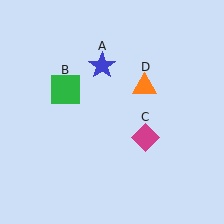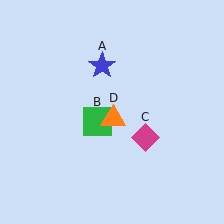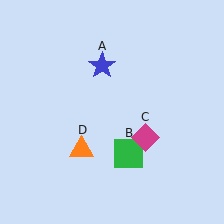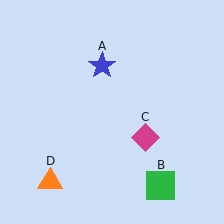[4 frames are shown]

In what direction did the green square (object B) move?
The green square (object B) moved down and to the right.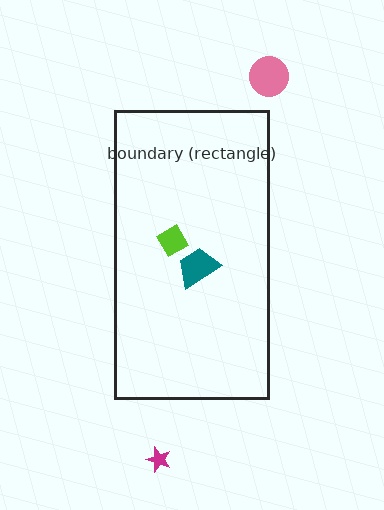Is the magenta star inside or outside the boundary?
Outside.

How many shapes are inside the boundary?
2 inside, 2 outside.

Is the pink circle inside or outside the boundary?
Outside.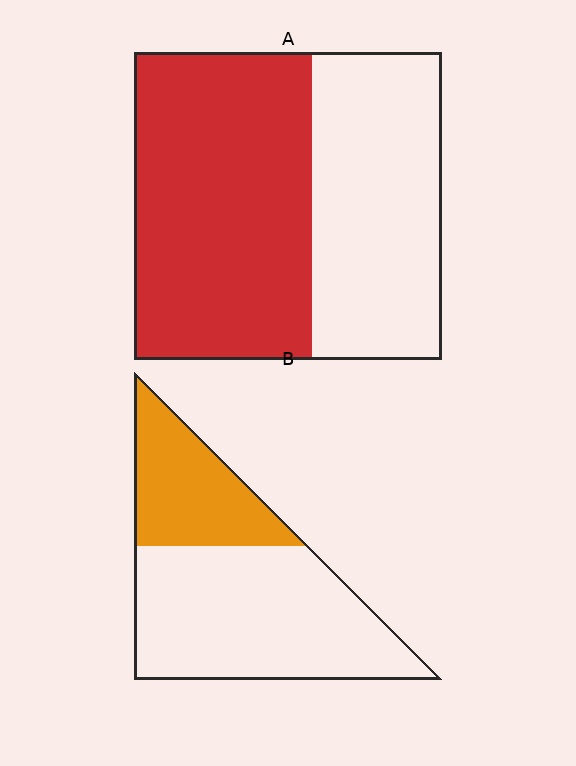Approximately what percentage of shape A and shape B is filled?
A is approximately 60% and B is approximately 30%.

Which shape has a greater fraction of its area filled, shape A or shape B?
Shape A.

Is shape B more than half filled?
No.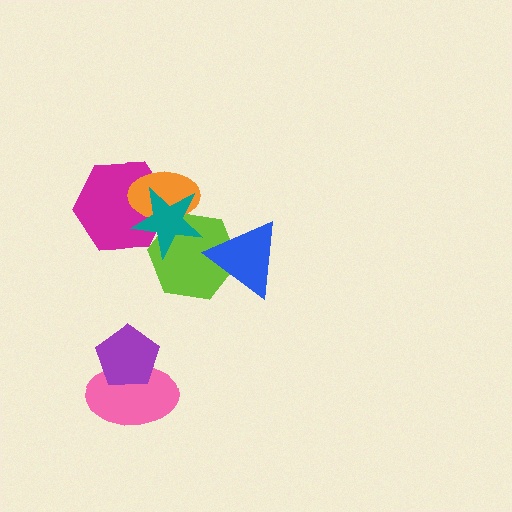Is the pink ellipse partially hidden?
Yes, it is partially covered by another shape.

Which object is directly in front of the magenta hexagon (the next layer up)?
The orange ellipse is directly in front of the magenta hexagon.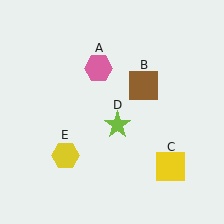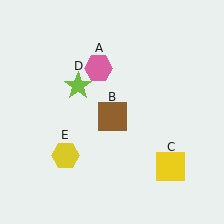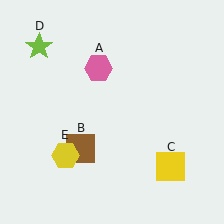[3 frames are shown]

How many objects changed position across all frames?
2 objects changed position: brown square (object B), lime star (object D).